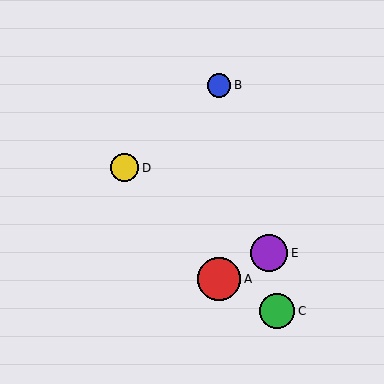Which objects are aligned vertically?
Objects A, B are aligned vertically.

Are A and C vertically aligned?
No, A is at x≈219 and C is at x≈277.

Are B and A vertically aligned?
Yes, both are at x≈219.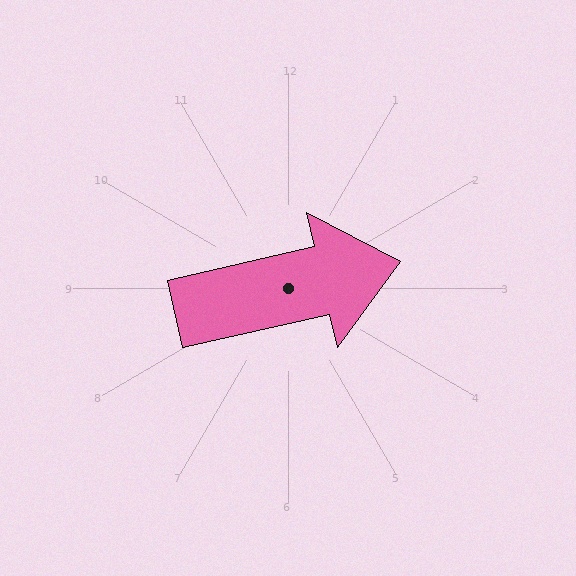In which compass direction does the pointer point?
East.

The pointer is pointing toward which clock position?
Roughly 3 o'clock.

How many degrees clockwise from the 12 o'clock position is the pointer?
Approximately 77 degrees.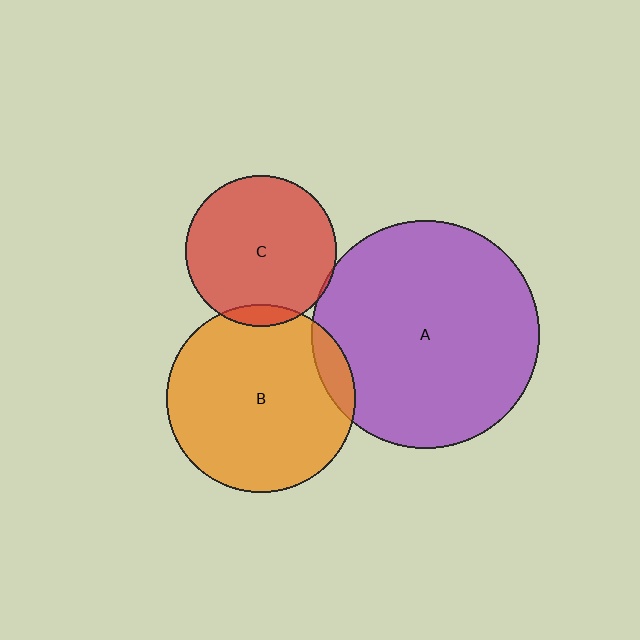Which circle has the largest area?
Circle A (purple).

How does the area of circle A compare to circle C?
Approximately 2.3 times.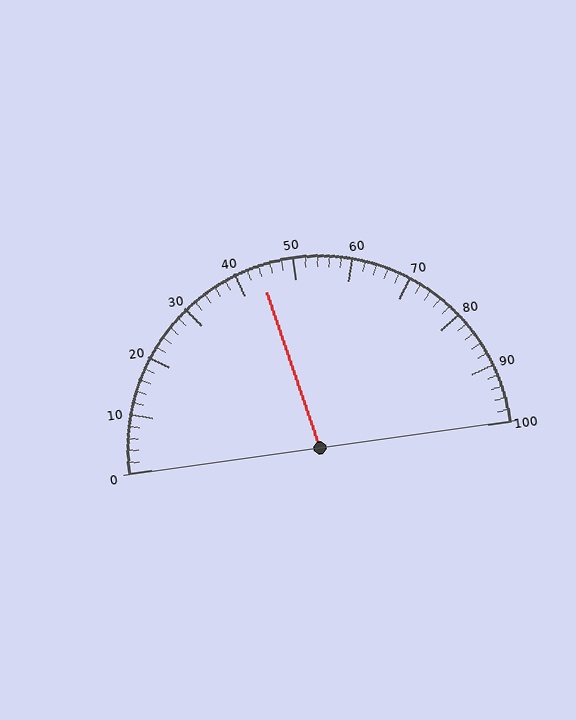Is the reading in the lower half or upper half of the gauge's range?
The reading is in the lower half of the range (0 to 100).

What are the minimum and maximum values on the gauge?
The gauge ranges from 0 to 100.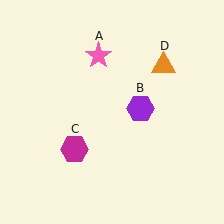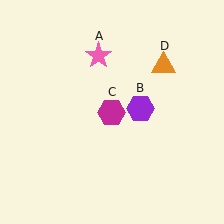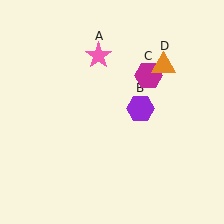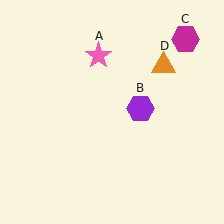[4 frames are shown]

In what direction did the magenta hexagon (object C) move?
The magenta hexagon (object C) moved up and to the right.